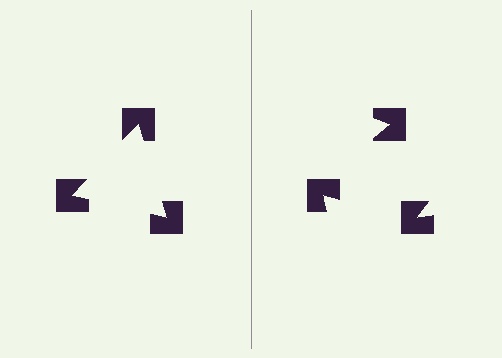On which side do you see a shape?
An illusory triangle appears on the left side. On the right side the wedge cuts are rotated, so no coherent shape forms.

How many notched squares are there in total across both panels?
6 — 3 on each side.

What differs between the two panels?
The notched squares are positioned identically on both sides; only the wedge orientations differ. On the left they align to a triangle; on the right they are misaligned.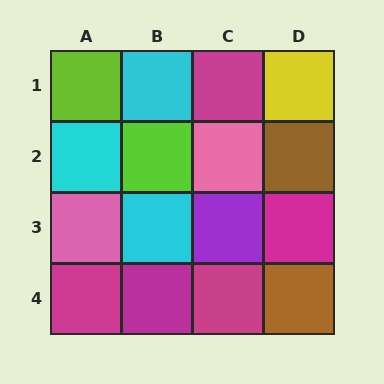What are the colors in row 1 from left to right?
Lime, cyan, magenta, yellow.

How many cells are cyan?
3 cells are cyan.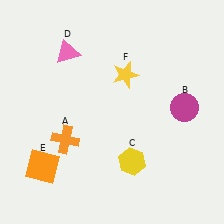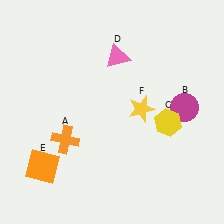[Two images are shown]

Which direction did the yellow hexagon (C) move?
The yellow hexagon (C) moved up.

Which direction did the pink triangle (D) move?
The pink triangle (D) moved right.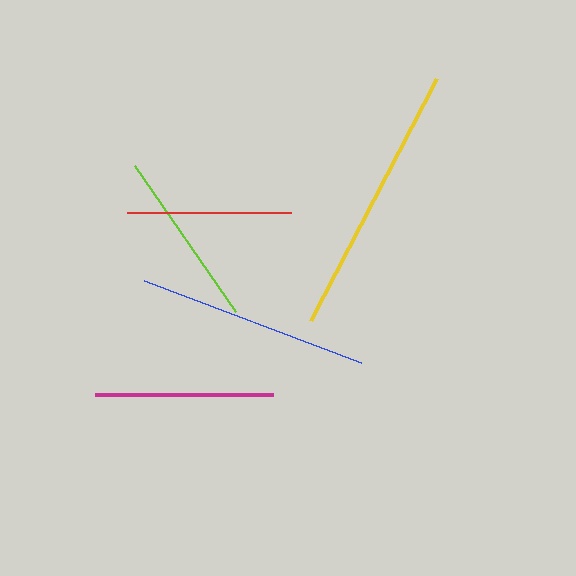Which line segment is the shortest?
The red line is the shortest at approximately 164 pixels.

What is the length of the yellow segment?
The yellow segment is approximately 273 pixels long.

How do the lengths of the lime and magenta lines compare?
The lime and magenta lines are approximately the same length.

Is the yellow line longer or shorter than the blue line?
The yellow line is longer than the blue line.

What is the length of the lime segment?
The lime segment is approximately 178 pixels long.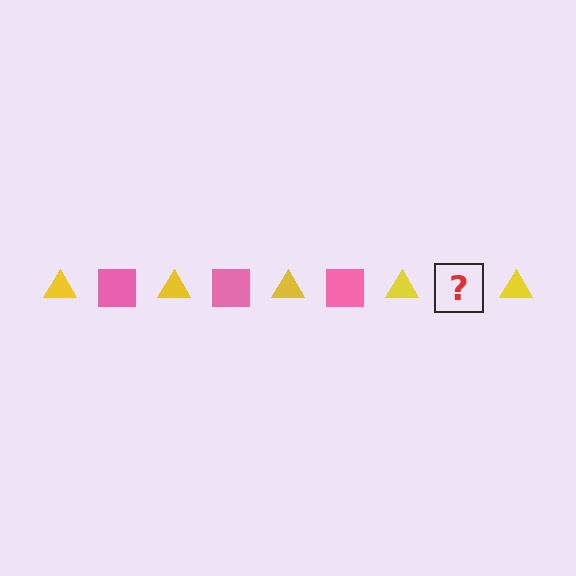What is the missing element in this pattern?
The missing element is a pink square.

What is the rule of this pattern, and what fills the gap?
The rule is that the pattern alternates between yellow triangle and pink square. The gap should be filled with a pink square.